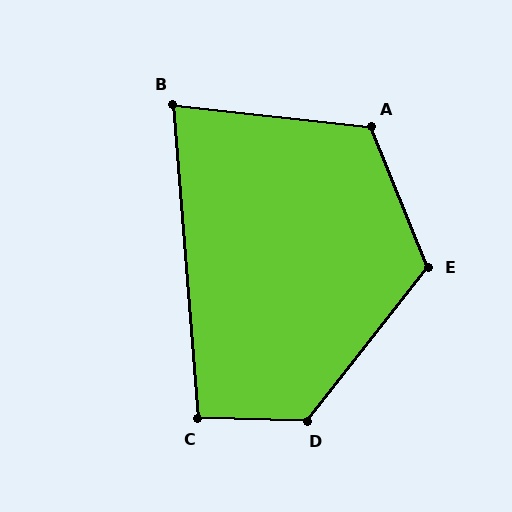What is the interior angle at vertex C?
Approximately 96 degrees (obtuse).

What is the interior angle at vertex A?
Approximately 119 degrees (obtuse).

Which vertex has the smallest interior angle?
B, at approximately 79 degrees.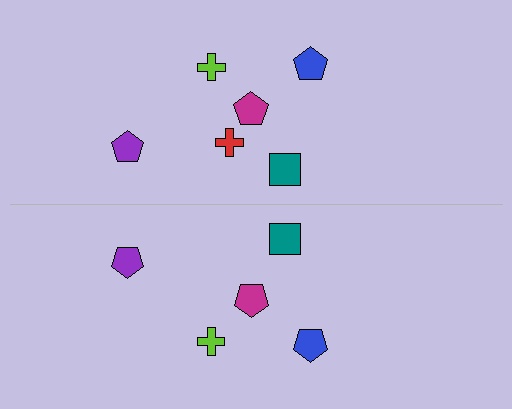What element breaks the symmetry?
A red cross is missing from the bottom side.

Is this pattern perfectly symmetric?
No, the pattern is not perfectly symmetric. A red cross is missing from the bottom side.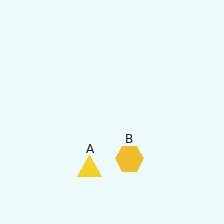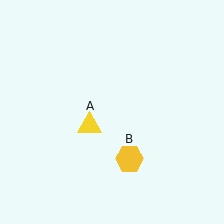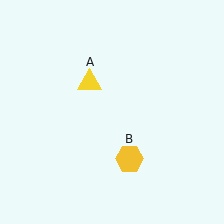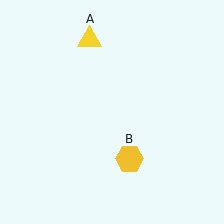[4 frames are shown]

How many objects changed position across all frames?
1 object changed position: yellow triangle (object A).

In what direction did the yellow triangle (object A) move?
The yellow triangle (object A) moved up.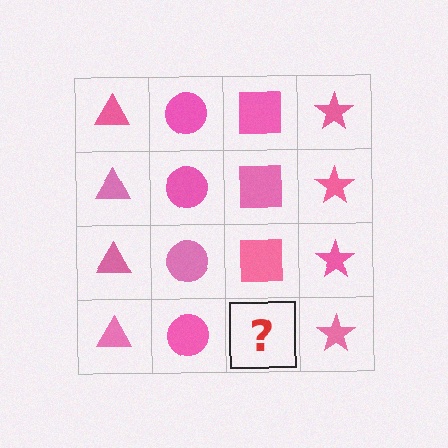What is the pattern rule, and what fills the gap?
The rule is that each column has a consistent shape. The gap should be filled with a pink square.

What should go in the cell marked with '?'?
The missing cell should contain a pink square.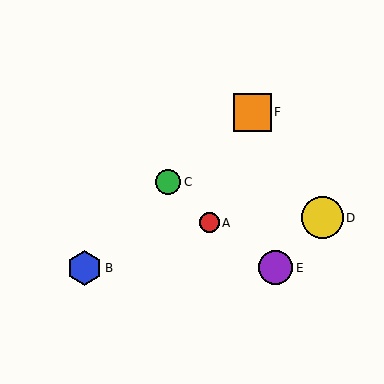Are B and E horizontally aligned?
Yes, both are at y≈268.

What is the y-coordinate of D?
Object D is at y≈218.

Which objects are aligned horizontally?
Objects B, E are aligned horizontally.